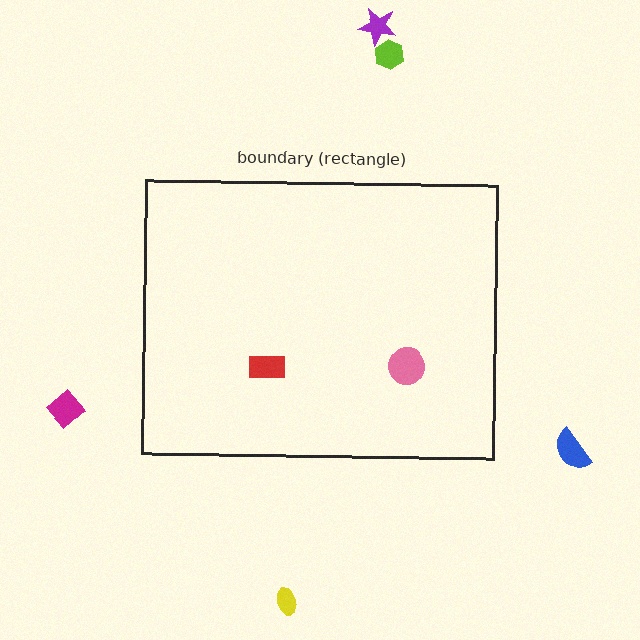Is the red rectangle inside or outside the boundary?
Inside.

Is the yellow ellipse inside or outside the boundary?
Outside.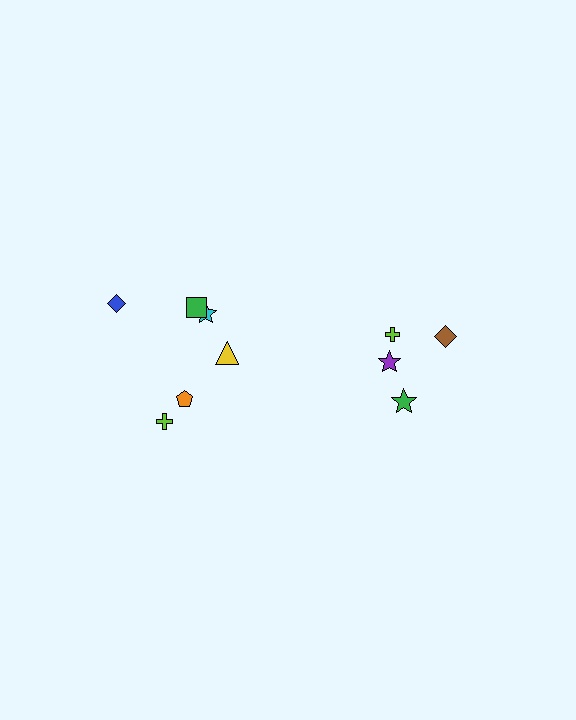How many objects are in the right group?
There are 4 objects.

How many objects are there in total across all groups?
There are 10 objects.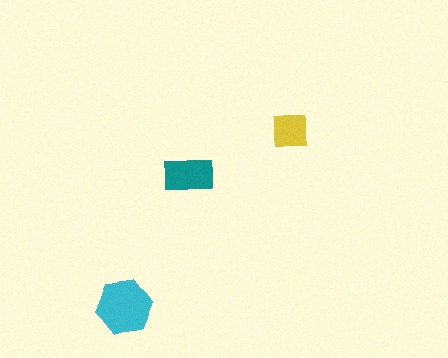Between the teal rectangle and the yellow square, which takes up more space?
The teal rectangle.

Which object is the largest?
The cyan hexagon.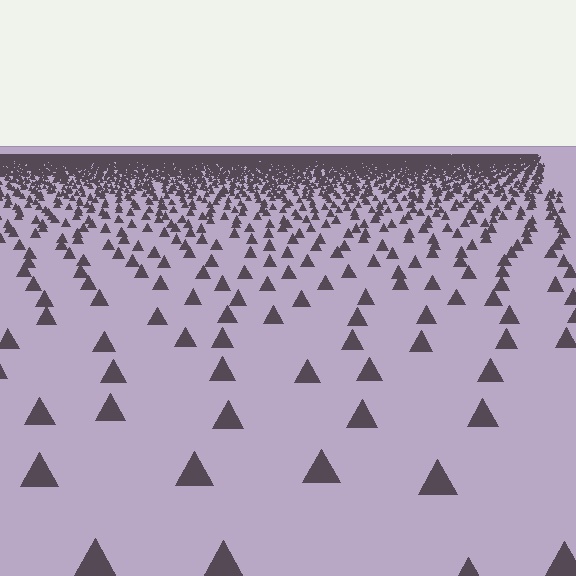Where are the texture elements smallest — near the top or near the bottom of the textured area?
Near the top.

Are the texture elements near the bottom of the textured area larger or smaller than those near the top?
Larger. Near the bottom, elements are closer to the viewer and appear at a bigger on-screen size.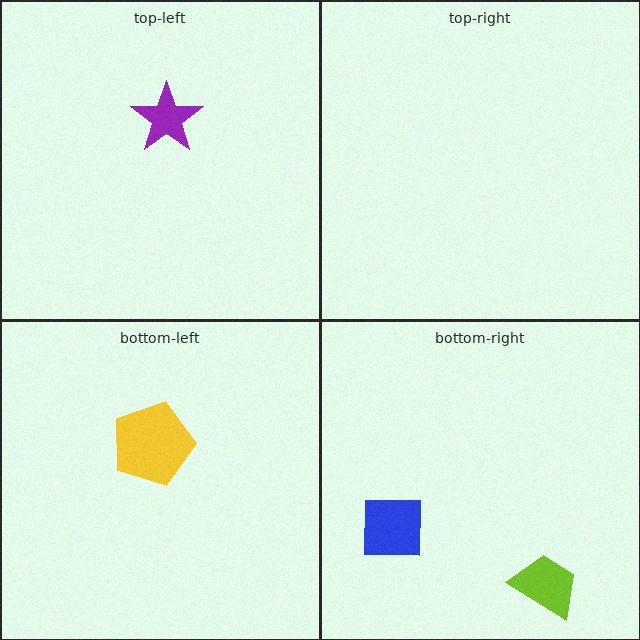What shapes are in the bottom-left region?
The yellow pentagon.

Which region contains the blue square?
The bottom-right region.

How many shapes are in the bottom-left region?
1.